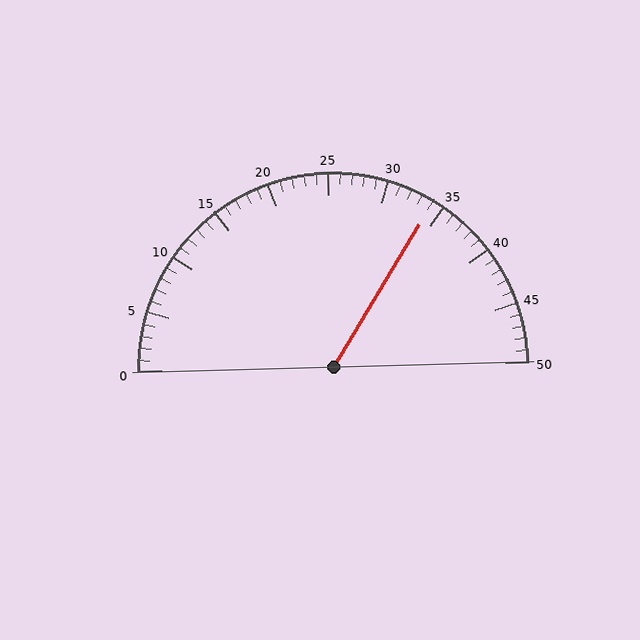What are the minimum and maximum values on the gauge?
The gauge ranges from 0 to 50.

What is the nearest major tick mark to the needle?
The nearest major tick mark is 35.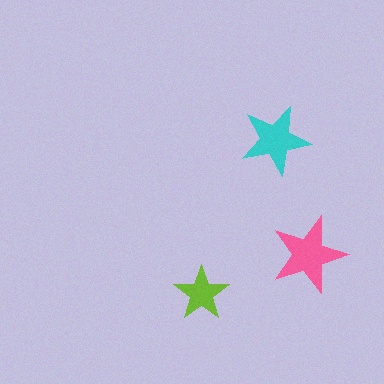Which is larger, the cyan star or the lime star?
The cyan one.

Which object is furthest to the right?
The pink star is rightmost.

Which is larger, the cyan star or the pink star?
The pink one.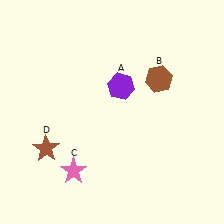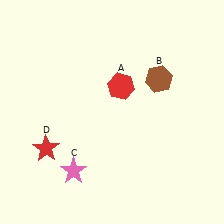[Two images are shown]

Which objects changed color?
A changed from purple to red. D changed from brown to red.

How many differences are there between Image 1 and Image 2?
There are 2 differences between the two images.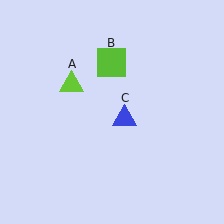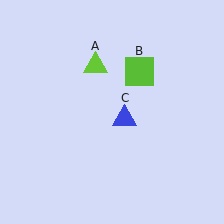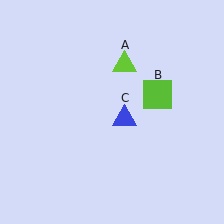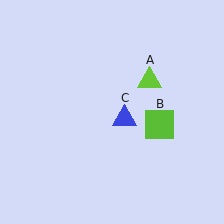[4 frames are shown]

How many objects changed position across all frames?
2 objects changed position: lime triangle (object A), lime square (object B).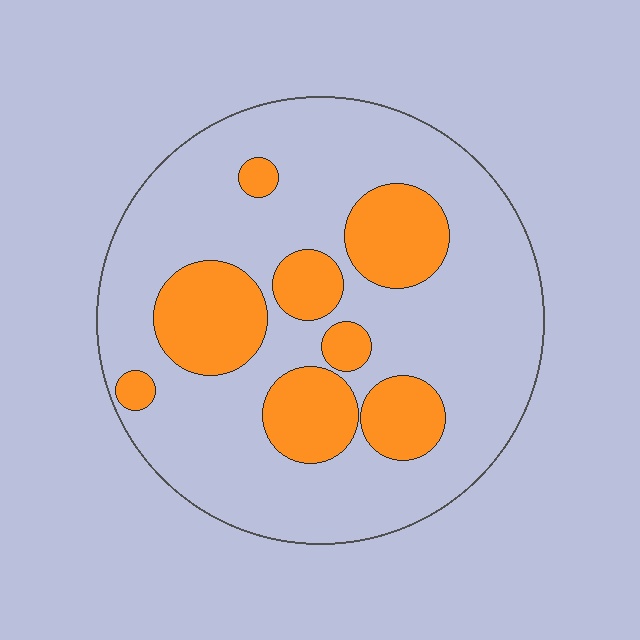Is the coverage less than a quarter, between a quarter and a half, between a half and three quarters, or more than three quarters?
Between a quarter and a half.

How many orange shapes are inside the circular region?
8.